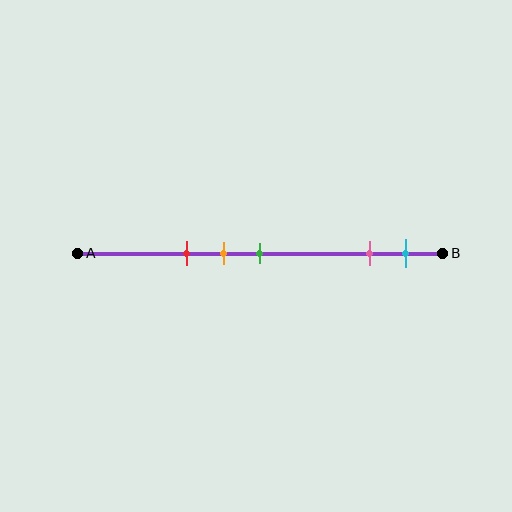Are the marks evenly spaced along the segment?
No, the marks are not evenly spaced.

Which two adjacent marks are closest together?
The orange and green marks are the closest adjacent pair.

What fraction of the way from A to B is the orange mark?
The orange mark is approximately 40% (0.4) of the way from A to B.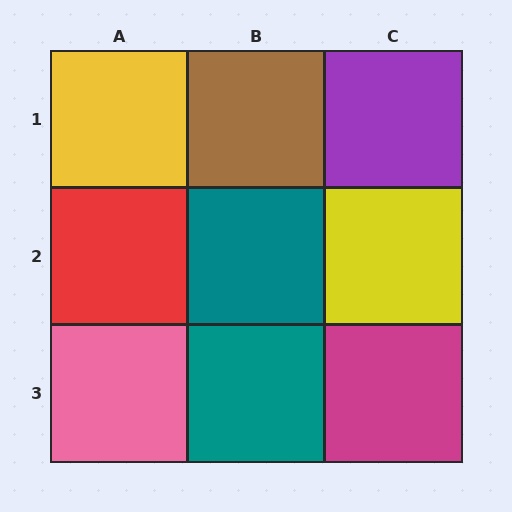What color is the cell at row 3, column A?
Pink.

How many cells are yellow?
2 cells are yellow.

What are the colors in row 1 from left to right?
Yellow, brown, purple.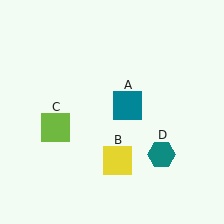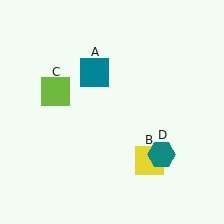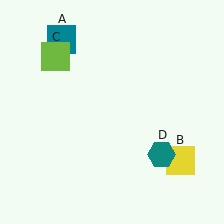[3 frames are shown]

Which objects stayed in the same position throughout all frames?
Teal hexagon (object D) remained stationary.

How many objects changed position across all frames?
3 objects changed position: teal square (object A), yellow square (object B), lime square (object C).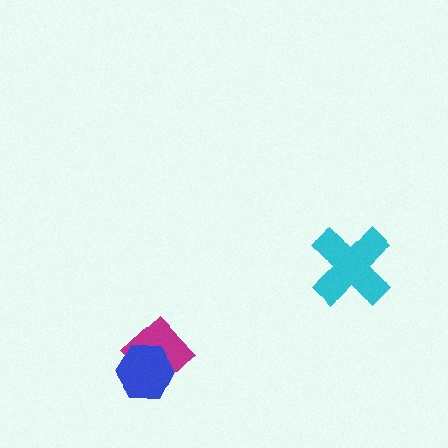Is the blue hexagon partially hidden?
No, no other shape covers it.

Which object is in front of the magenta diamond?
The blue hexagon is in front of the magenta diamond.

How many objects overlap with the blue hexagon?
1 object overlaps with the blue hexagon.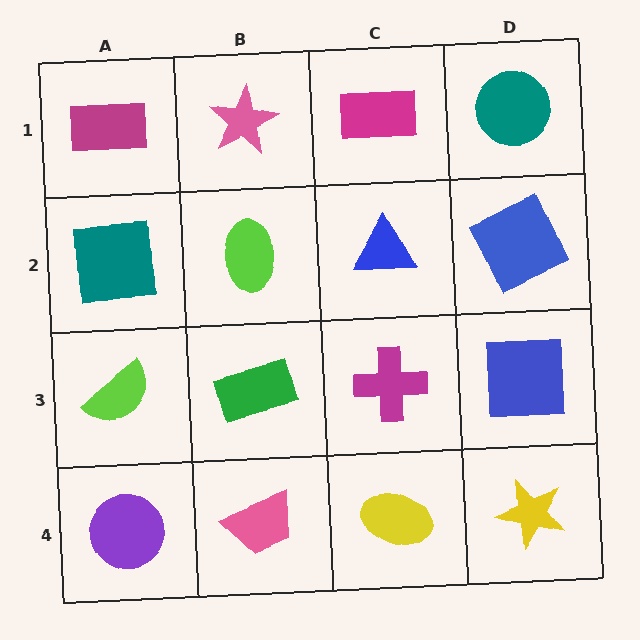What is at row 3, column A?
A lime semicircle.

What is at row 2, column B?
A lime ellipse.